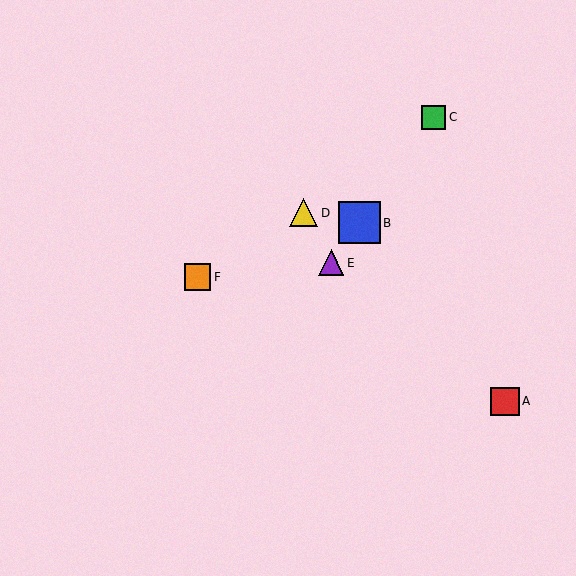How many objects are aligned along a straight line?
3 objects (B, C, E) are aligned along a straight line.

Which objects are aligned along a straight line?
Objects B, C, E are aligned along a straight line.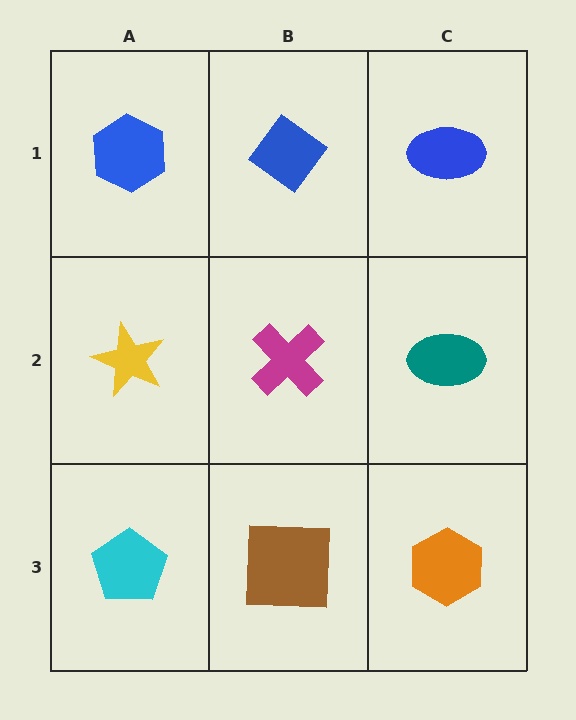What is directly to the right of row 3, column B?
An orange hexagon.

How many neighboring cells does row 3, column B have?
3.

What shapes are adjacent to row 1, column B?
A magenta cross (row 2, column B), a blue hexagon (row 1, column A), a blue ellipse (row 1, column C).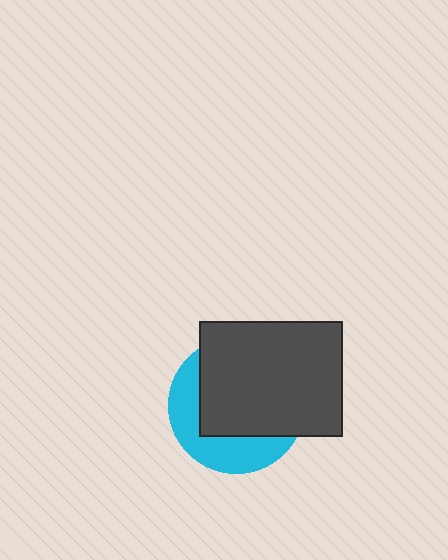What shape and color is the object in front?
The object in front is a dark gray rectangle.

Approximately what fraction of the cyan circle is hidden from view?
Roughly 64% of the cyan circle is hidden behind the dark gray rectangle.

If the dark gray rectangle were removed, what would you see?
You would see the complete cyan circle.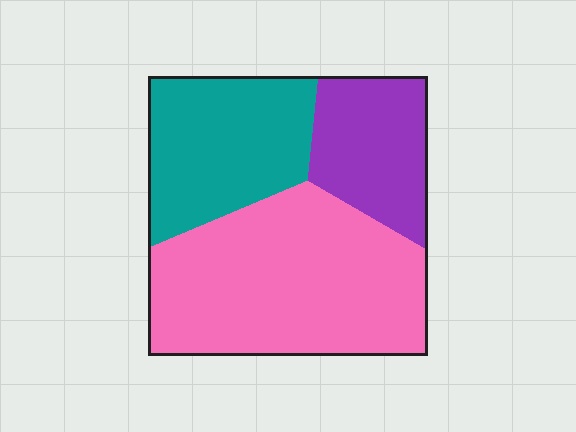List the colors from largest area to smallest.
From largest to smallest: pink, teal, purple.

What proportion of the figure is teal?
Teal covers around 30% of the figure.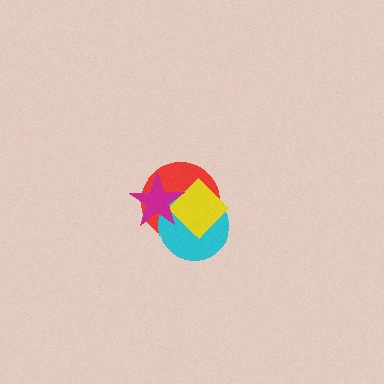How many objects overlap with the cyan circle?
3 objects overlap with the cyan circle.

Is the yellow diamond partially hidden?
Yes, it is partially covered by another shape.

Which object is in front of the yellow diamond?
The magenta star is in front of the yellow diamond.